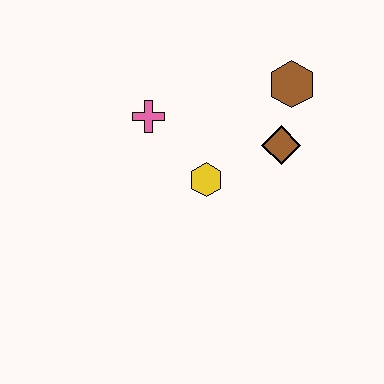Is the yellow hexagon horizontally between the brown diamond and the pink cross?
Yes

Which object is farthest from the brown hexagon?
The pink cross is farthest from the brown hexagon.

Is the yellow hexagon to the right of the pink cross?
Yes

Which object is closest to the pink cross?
The yellow hexagon is closest to the pink cross.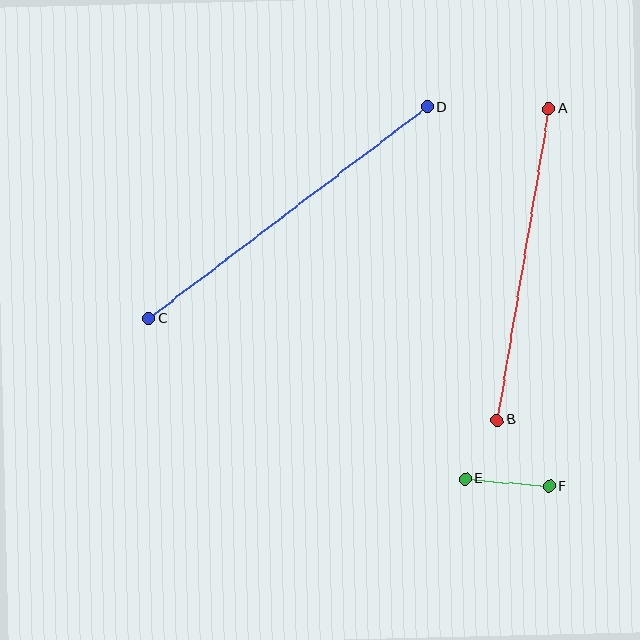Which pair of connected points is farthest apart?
Points C and D are farthest apart.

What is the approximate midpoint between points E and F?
The midpoint is at approximately (507, 483) pixels.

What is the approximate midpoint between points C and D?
The midpoint is at approximately (288, 213) pixels.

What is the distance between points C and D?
The distance is approximately 350 pixels.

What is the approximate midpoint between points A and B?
The midpoint is at approximately (523, 264) pixels.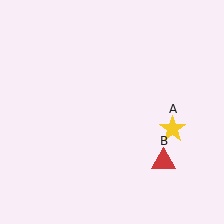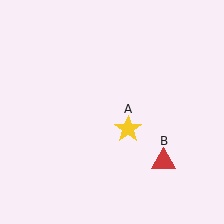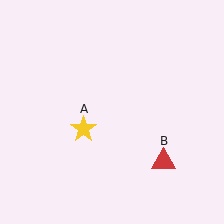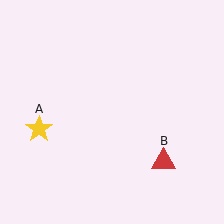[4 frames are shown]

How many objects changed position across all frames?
1 object changed position: yellow star (object A).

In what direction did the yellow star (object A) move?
The yellow star (object A) moved left.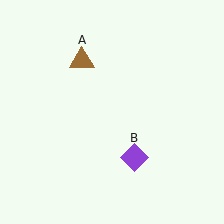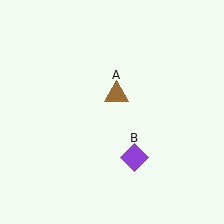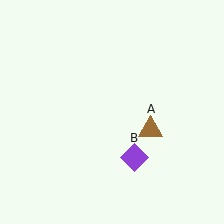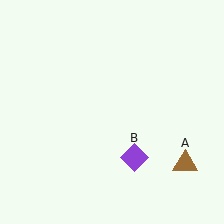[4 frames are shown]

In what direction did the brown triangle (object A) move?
The brown triangle (object A) moved down and to the right.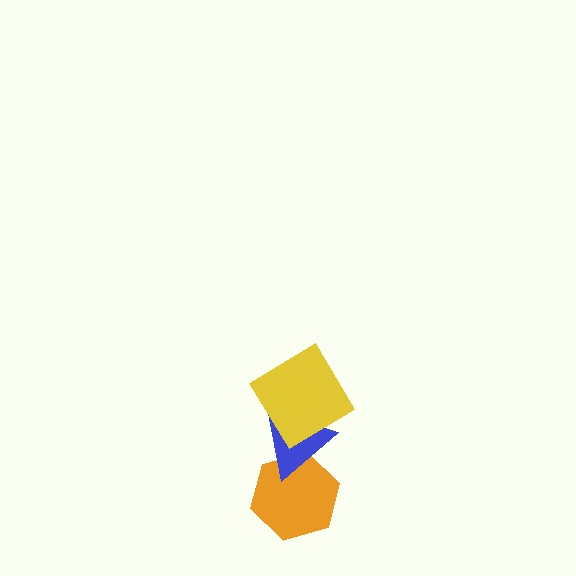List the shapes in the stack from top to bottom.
From top to bottom: the yellow diamond, the blue triangle, the orange hexagon.